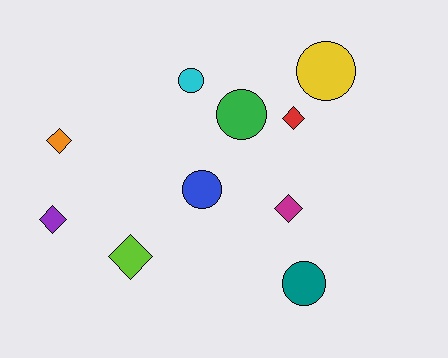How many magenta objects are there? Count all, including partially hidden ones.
There is 1 magenta object.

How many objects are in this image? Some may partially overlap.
There are 10 objects.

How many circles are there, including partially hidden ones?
There are 5 circles.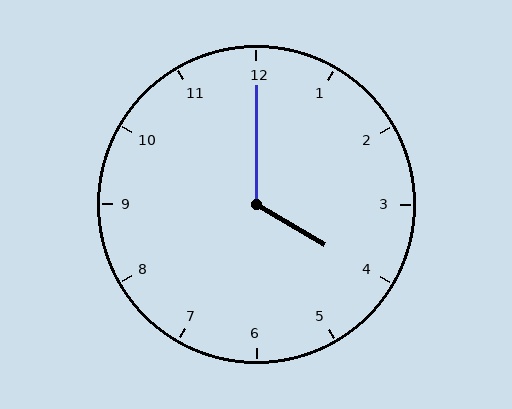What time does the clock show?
4:00.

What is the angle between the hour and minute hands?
Approximately 120 degrees.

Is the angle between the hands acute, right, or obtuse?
It is obtuse.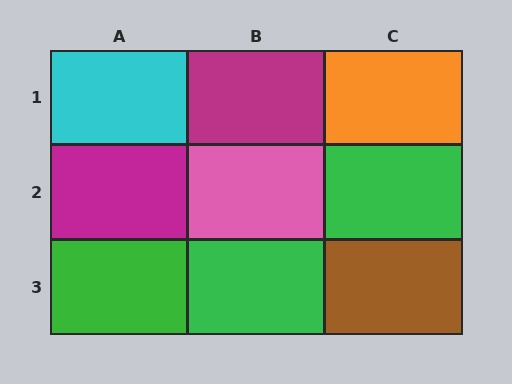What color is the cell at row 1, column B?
Magenta.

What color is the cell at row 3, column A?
Green.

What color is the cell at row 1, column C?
Orange.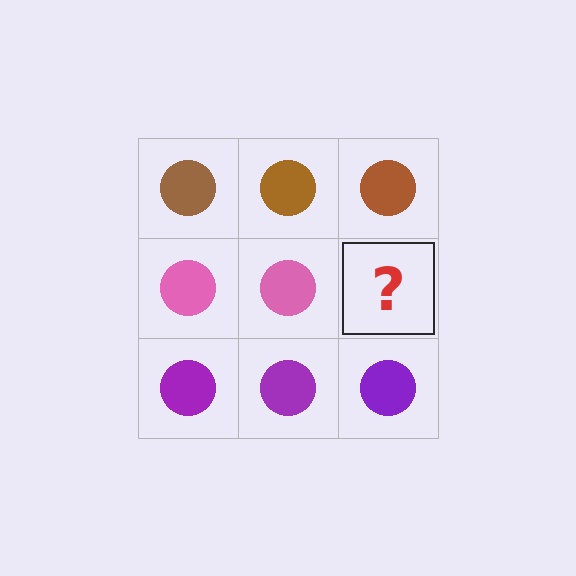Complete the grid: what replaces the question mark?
The question mark should be replaced with a pink circle.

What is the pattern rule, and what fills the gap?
The rule is that each row has a consistent color. The gap should be filled with a pink circle.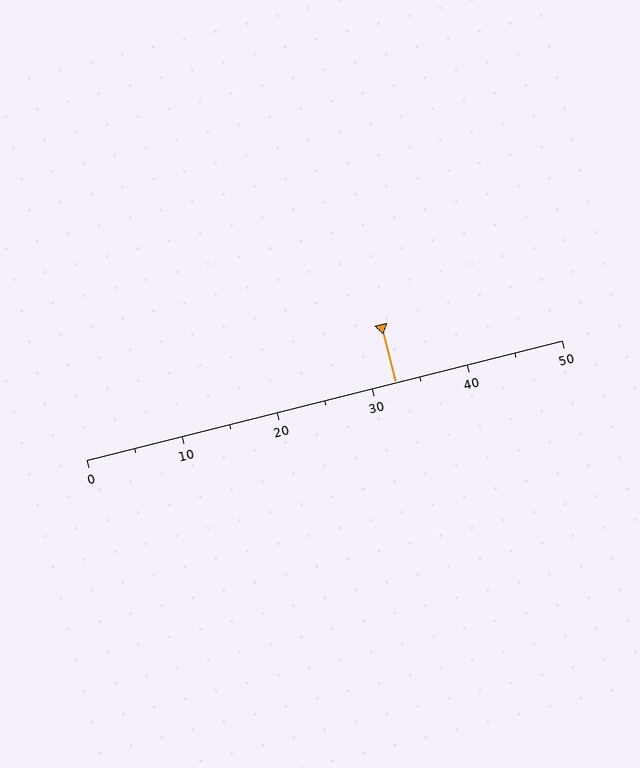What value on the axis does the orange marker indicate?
The marker indicates approximately 32.5.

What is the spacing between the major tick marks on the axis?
The major ticks are spaced 10 apart.